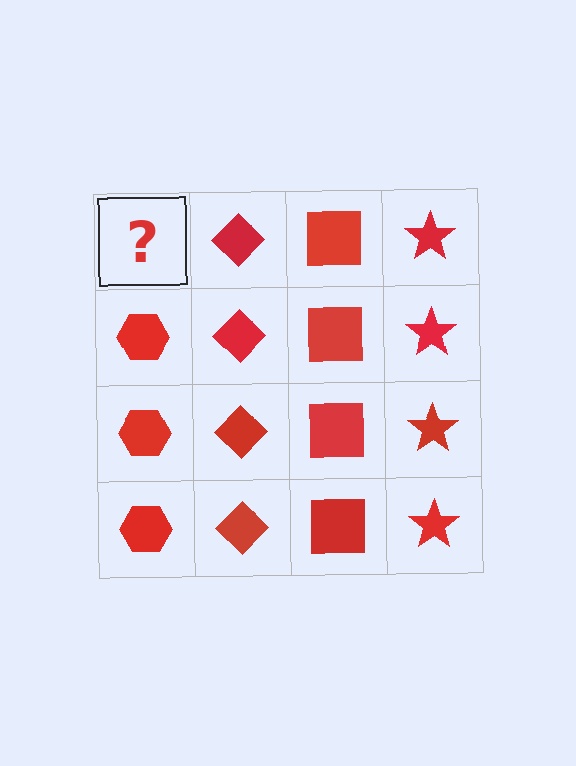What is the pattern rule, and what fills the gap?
The rule is that each column has a consistent shape. The gap should be filled with a red hexagon.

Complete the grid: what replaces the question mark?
The question mark should be replaced with a red hexagon.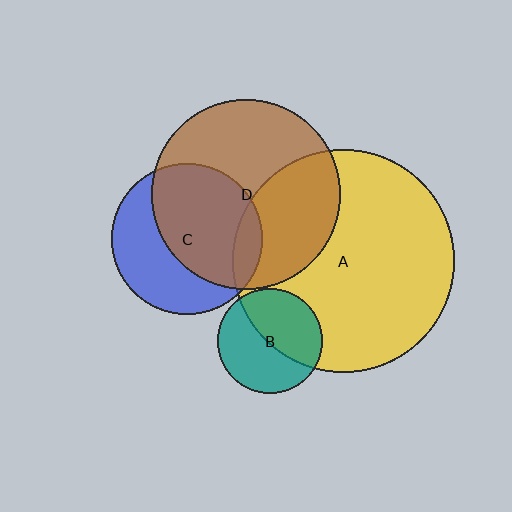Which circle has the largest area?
Circle A (yellow).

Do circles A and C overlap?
Yes.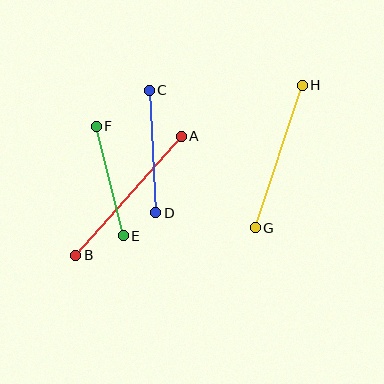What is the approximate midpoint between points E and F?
The midpoint is at approximately (110, 181) pixels.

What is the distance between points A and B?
The distance is approximately 159 pixels.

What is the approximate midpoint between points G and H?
The midpoint is at approximately (279, 156) pixels.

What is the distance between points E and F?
The distance is approximately 113 pixels.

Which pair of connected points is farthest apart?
Points A and B are farthest apart.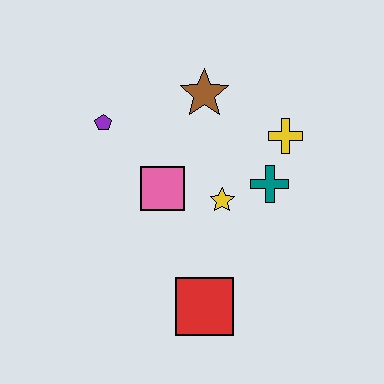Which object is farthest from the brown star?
The red square is farthest from the brown star.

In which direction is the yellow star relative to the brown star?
The yellow star is below the brown star.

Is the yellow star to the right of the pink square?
Yes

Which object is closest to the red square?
The yellow star is closest to the red square.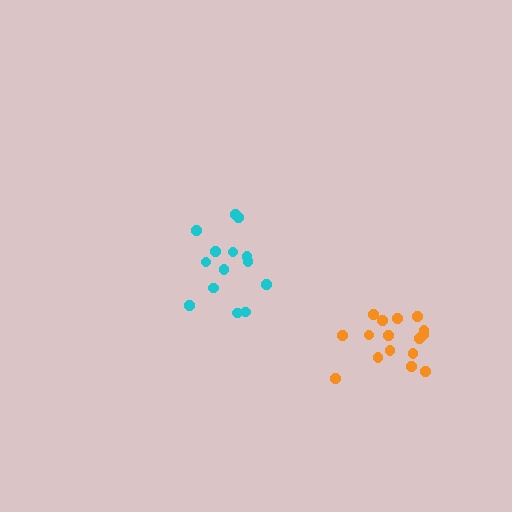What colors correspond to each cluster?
The clusters are colored: orange, cyan.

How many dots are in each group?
Group 1: 16 dots, Group 2: 14 dots (30 total).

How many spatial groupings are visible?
There are 2 spatial groupings.